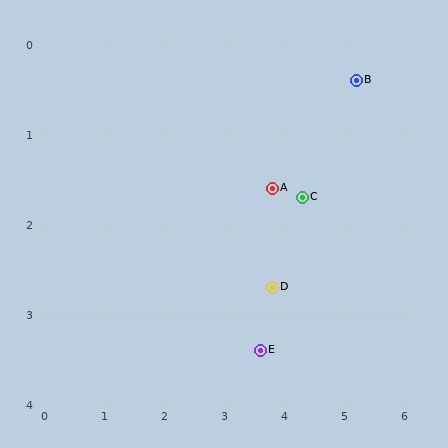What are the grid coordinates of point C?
Point C is at approximately (4.3, 1.7).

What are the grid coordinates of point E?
Point E is at approximately (3.6, 3.4).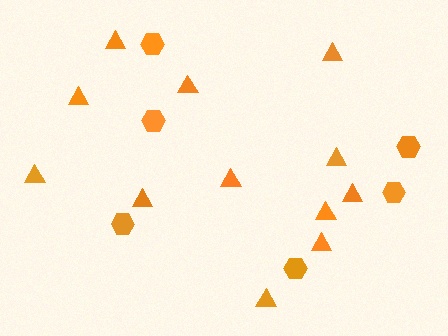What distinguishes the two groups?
There are 2 groups: one group of hexagons (6) and one group of triangles (12).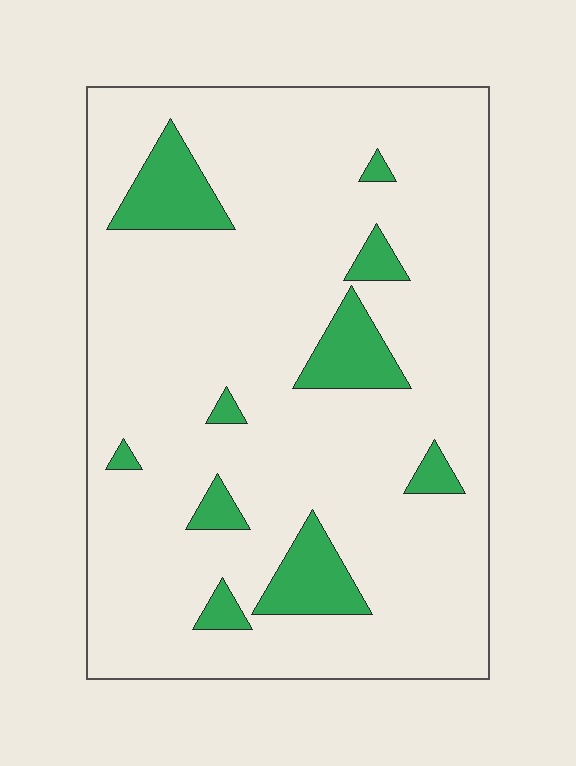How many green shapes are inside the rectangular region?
10.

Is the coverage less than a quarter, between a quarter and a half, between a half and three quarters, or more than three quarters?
Less than a quarter.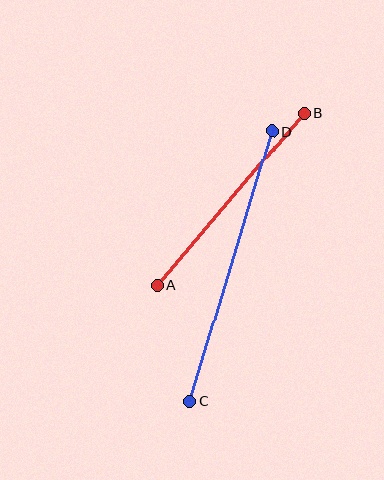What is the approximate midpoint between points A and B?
The midpoint is at approximately (230, 199) pixels.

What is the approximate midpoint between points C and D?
The midpoint is at approximately (231, 266) pixels.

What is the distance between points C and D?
The distance is approximately 282 pixels.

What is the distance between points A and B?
The distance is approximately 227 pixels.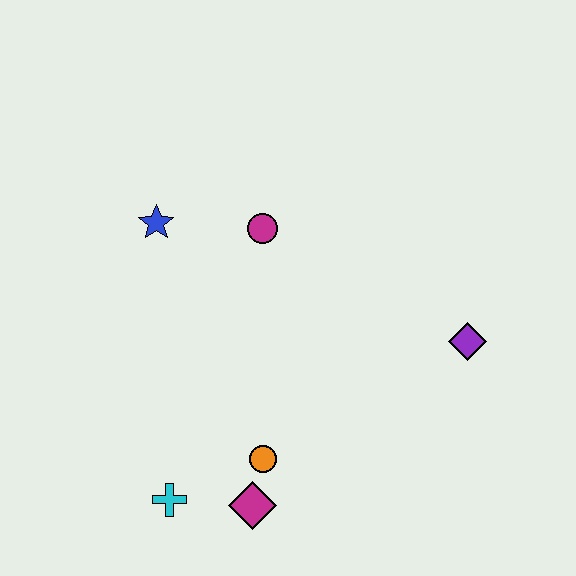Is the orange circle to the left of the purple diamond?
Yes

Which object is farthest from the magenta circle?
The cyan cross is farthest from the magenta circle.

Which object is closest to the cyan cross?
The magenta diamond is closest to the cyan cross.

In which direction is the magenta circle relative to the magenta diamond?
The magenta circle is above the magenta diamond.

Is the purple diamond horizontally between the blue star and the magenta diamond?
No